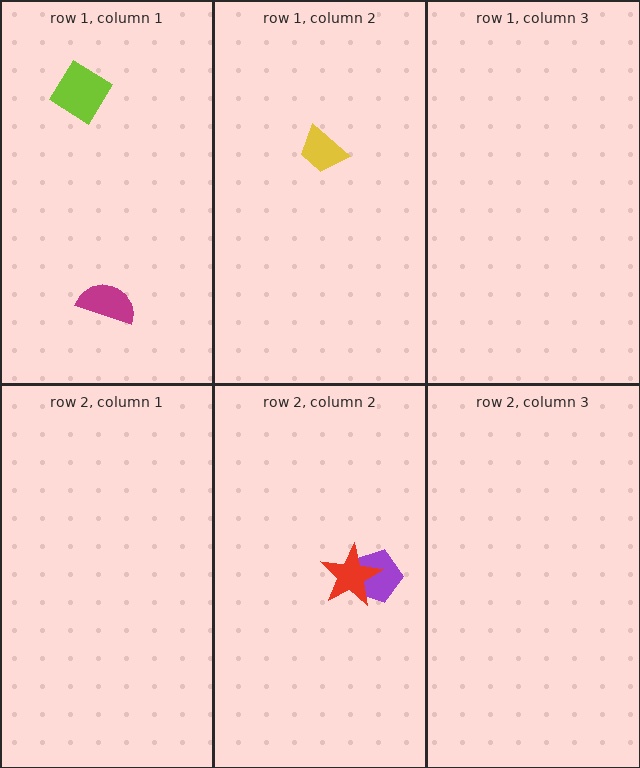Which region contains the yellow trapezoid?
The row 1, column 2 region.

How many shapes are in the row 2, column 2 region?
2.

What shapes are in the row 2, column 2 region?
The purple pentagon, the red star.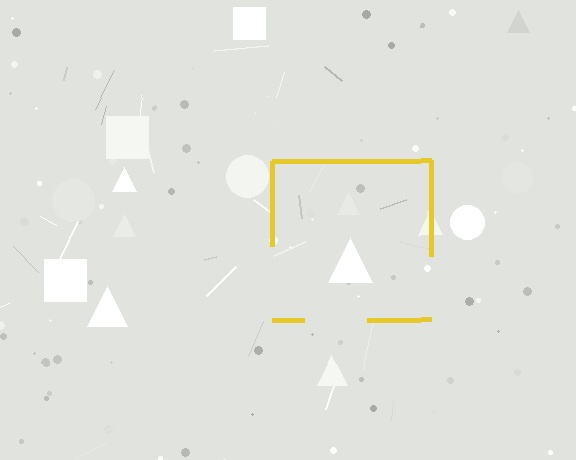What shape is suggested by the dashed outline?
The dashed outline suggests a square.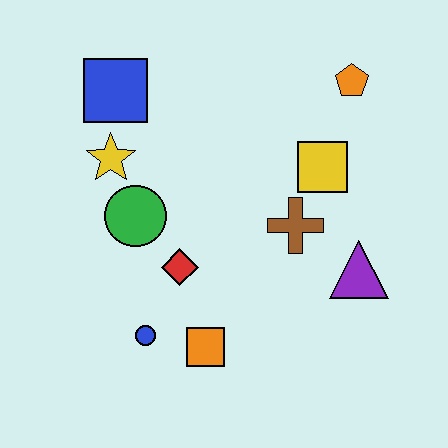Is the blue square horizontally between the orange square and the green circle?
No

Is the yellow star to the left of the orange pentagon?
Yes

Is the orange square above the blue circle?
No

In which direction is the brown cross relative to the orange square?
The brown cross is above the orange square.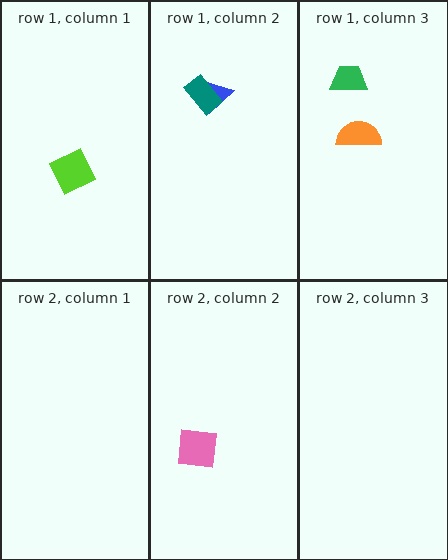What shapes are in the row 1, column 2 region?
The blue triangle, the teal rectangle.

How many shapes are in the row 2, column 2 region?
1.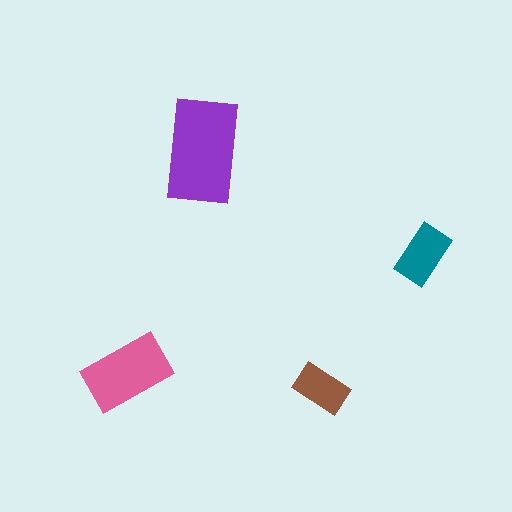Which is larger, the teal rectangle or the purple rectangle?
The purple one.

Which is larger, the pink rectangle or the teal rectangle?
The pink one.